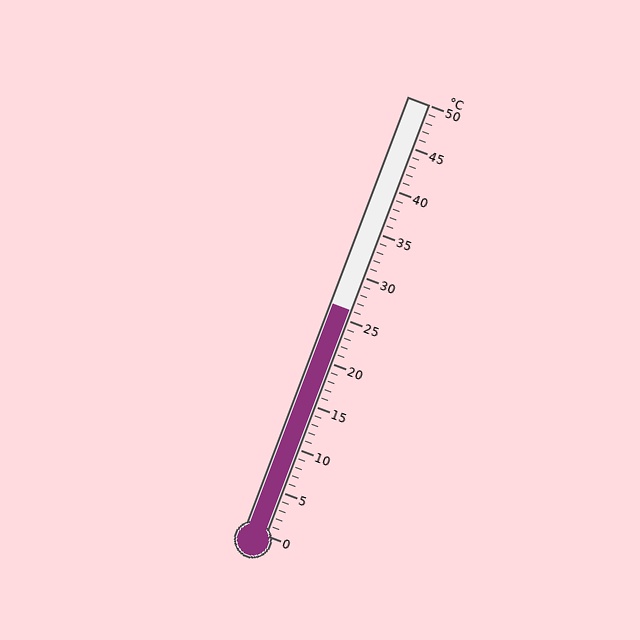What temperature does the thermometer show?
The thermometer shows approximately 26°C.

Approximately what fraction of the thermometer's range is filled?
The thermometer is filled to approximately 50% of its range.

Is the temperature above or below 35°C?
The temperature is below 35°C.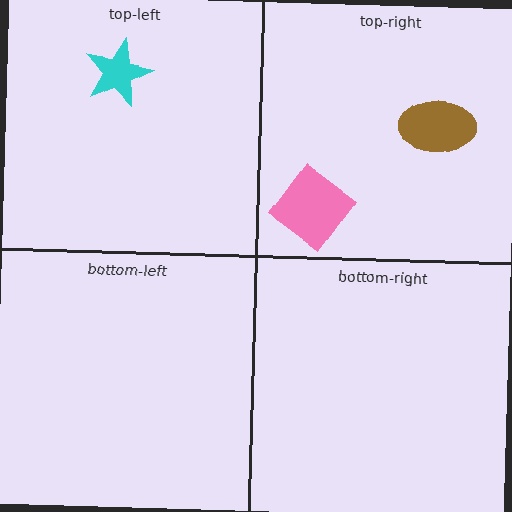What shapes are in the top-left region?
The cyan star.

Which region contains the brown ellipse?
The top-right region.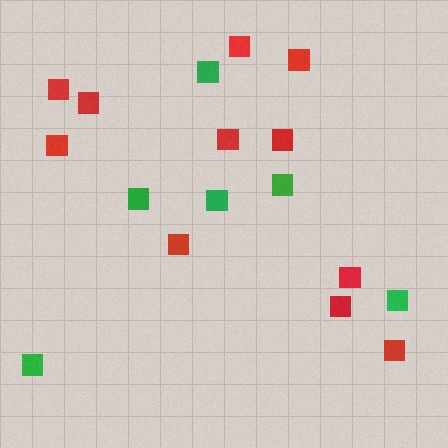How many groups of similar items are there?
There are 2 groups: one group of red squares (11) and one group of green squares (6).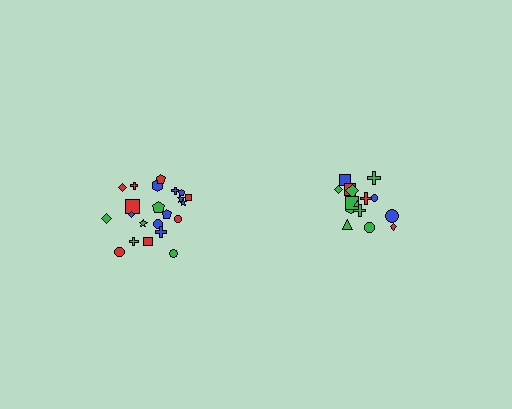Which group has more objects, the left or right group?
The left group.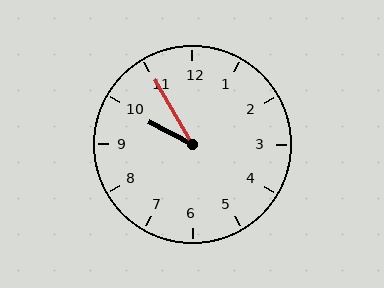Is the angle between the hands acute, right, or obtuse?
It is acute.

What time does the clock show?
9:55.